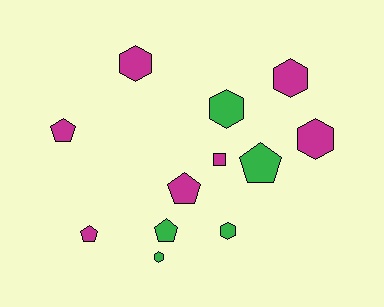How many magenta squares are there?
There is 1 magenta square.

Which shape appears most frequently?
Hexagon, with 6 objects.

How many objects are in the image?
There are 12 objects.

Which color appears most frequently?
Magenta, with 7 objects.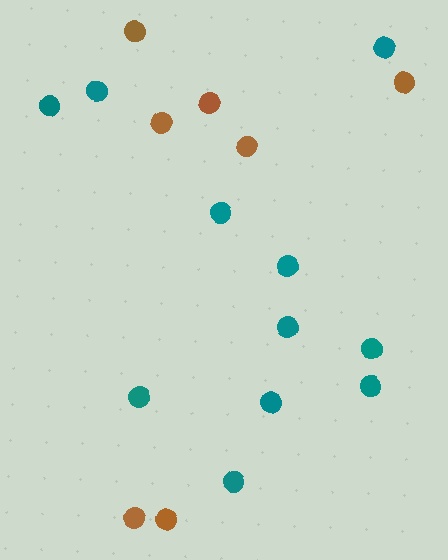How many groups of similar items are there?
There are 2 groups: one group of teal circles (11) and one group of brown circles (7).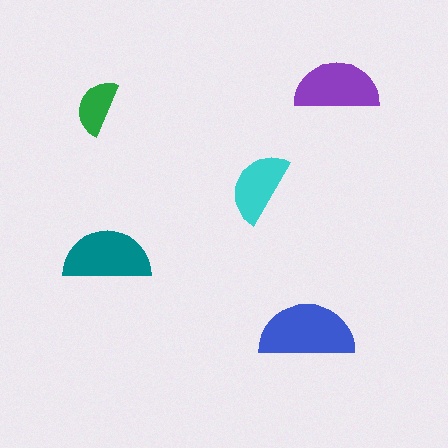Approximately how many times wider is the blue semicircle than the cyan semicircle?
About 1.5 times wider.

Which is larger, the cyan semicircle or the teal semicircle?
The teal one.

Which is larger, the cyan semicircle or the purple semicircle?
The purple one.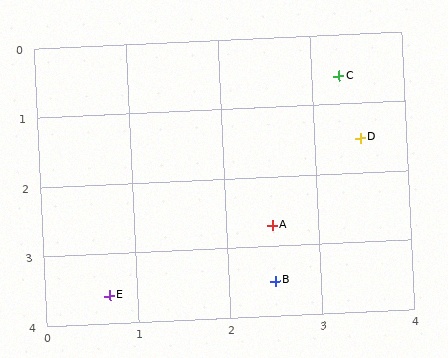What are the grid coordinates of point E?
Point E is at approximately (0.7, 3.6).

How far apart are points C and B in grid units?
Points C and B are about 3.0 grid units apart.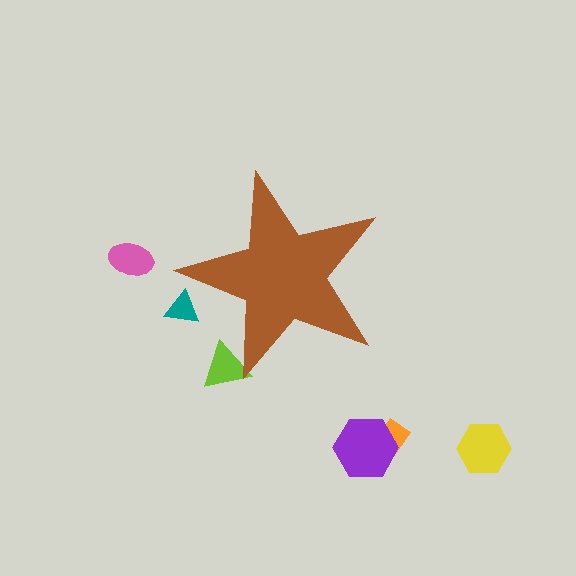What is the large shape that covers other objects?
A brown star.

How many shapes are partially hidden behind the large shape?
2 shapes are partially hidden.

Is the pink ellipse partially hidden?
No, the pink ellipse is fully visible.